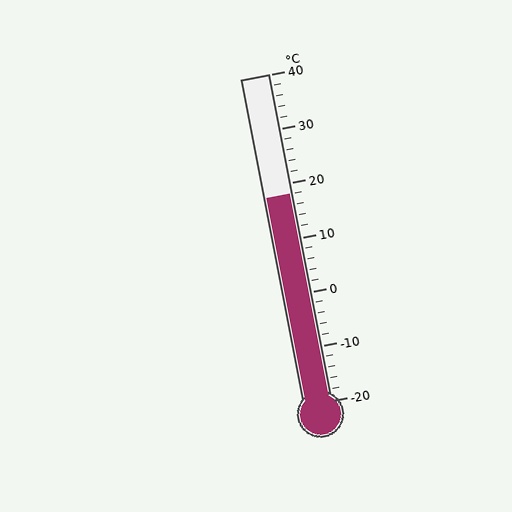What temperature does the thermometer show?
The thermometer shows approximately 18°C.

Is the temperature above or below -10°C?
The temperature is above -10°C.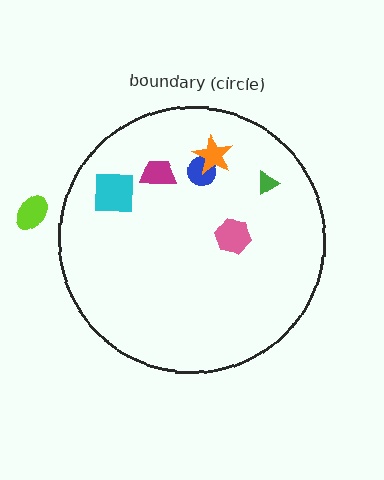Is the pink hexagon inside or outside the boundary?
Inside.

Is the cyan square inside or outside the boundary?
Inside.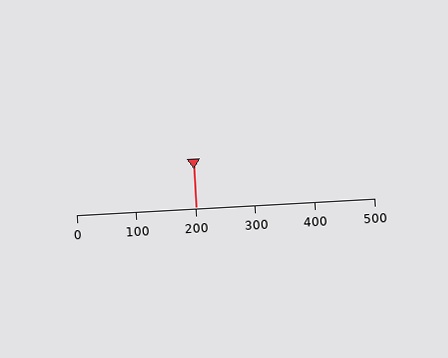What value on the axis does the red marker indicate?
The marker indicates approximately 200.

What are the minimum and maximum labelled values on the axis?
The axis runs from 0 to 500.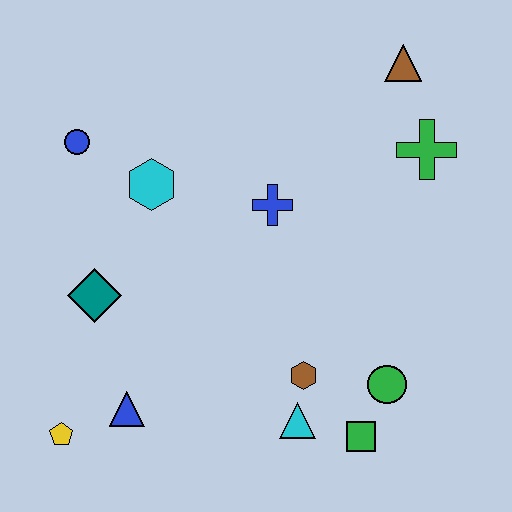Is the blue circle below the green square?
No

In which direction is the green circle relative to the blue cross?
The green circle is below the blue cross.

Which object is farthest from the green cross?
The yellow pentagon is farthest from the green cross.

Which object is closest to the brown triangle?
The green cross is closest to the brown triangle.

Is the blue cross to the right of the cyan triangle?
No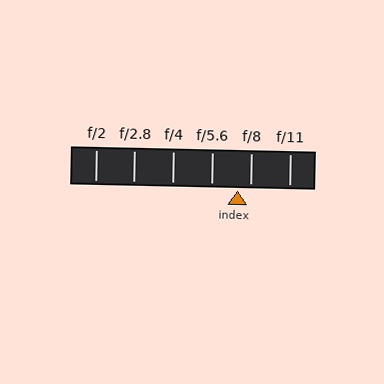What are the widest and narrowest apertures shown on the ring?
The widest aperture shown is f/2 and the narrowest is f/11.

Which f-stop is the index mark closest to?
The index mark is closest to f/8.